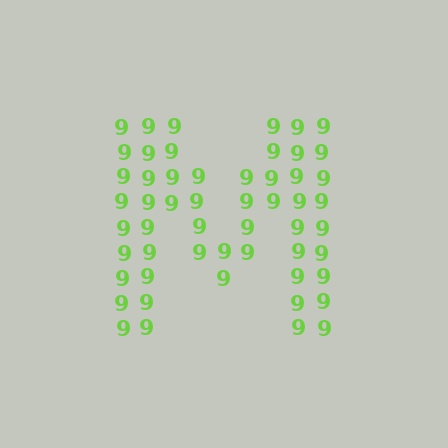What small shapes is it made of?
It is made of small digit 9's.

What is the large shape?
The large shape is the letter M.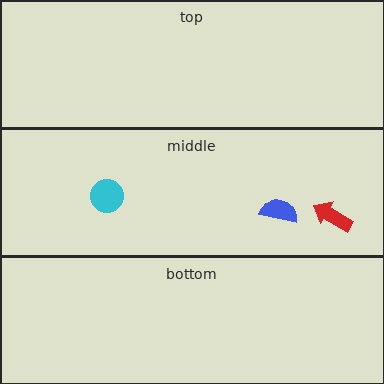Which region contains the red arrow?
The middle region.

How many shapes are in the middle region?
3.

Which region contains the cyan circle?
The middle region.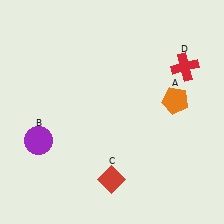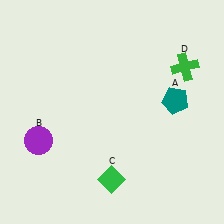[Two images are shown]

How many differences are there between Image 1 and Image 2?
There are 3 differences between the two images.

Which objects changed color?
A changed from orange to teal. C changed from red to green. D changed from red to green.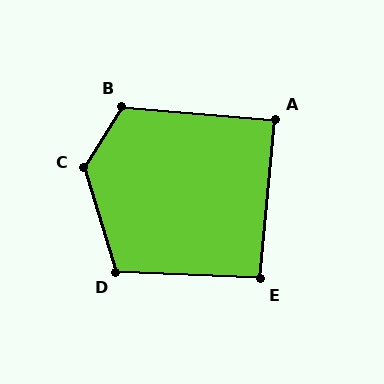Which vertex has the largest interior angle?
C, at approximately 131 degrees.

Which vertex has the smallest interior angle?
A, at approximately 90 degrees.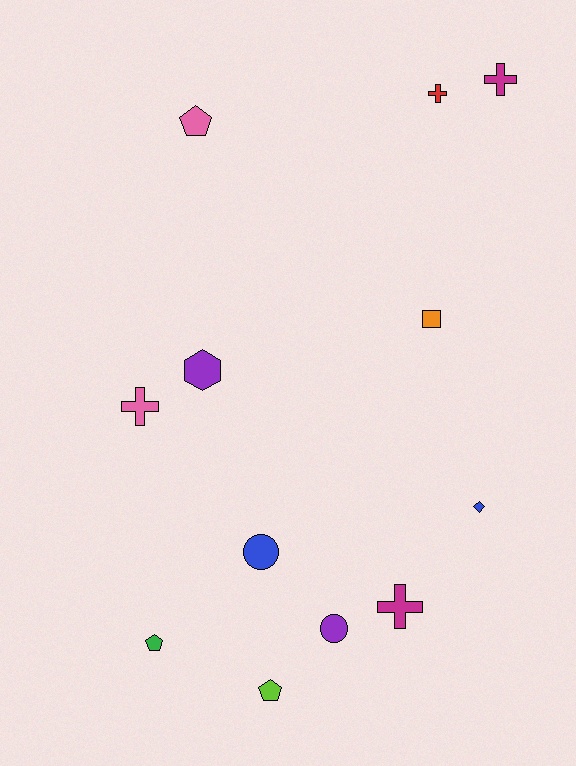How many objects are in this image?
There are 12 objects.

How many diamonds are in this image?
There is 1 diamond.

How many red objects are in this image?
There is 1 red object.